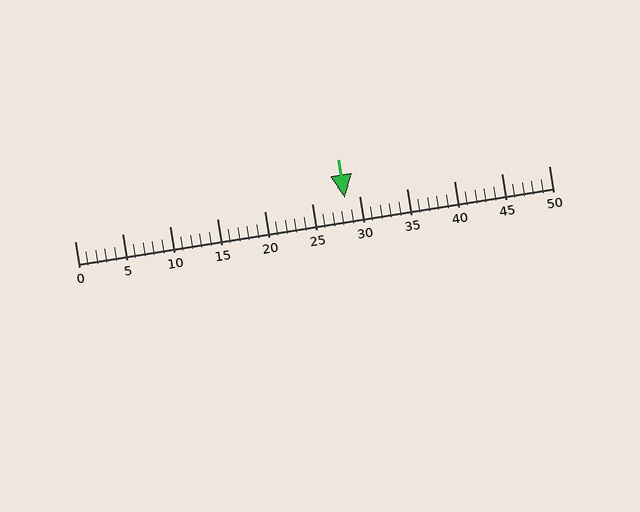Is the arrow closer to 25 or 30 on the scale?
The arrow is closer to 30.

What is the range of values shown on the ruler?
The ruler shows values from 0 to 50.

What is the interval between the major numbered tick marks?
The major tick marks are spaced 5 units apart.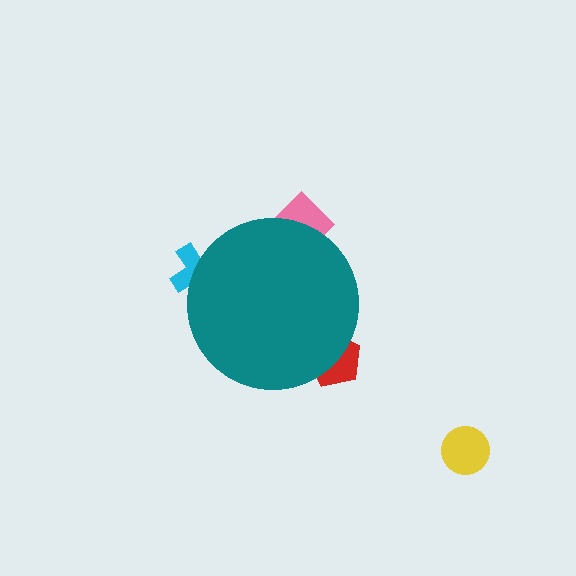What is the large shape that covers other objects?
A teal circle.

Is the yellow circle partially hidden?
No, the yellow circle is fully visible.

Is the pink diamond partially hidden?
Yes, the pink diamond is partially hidden behind the teal circle.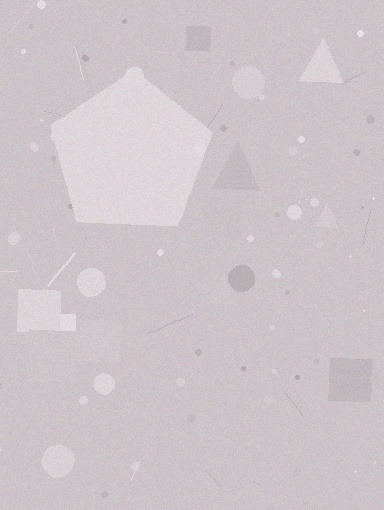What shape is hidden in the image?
A pentagon is hidden in the image.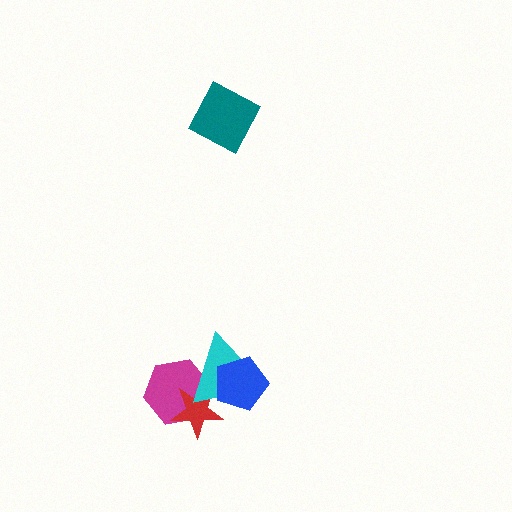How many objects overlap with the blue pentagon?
1 object overlaps with the blue pentagon.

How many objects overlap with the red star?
2 objects overlap with the red star.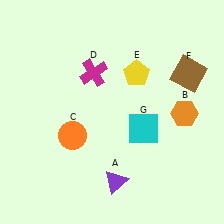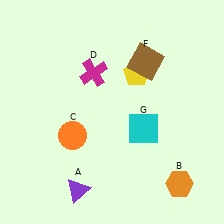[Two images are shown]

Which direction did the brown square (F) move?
The brown square (F) moved left.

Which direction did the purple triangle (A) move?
The purple triangle (A) moved left.